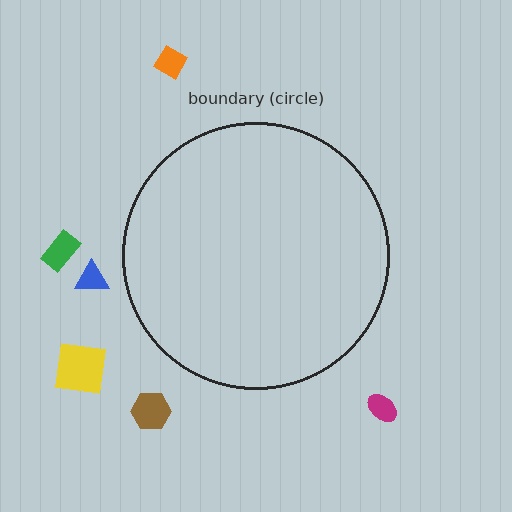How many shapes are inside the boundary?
0 inside, 6 outside.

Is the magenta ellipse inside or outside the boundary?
Outside.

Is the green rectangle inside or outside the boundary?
Outside.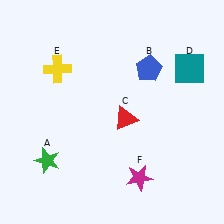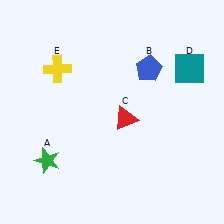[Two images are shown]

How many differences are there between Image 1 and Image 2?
There is 1 difference between the two images.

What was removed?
The magenta star (F) was removed in Image 2.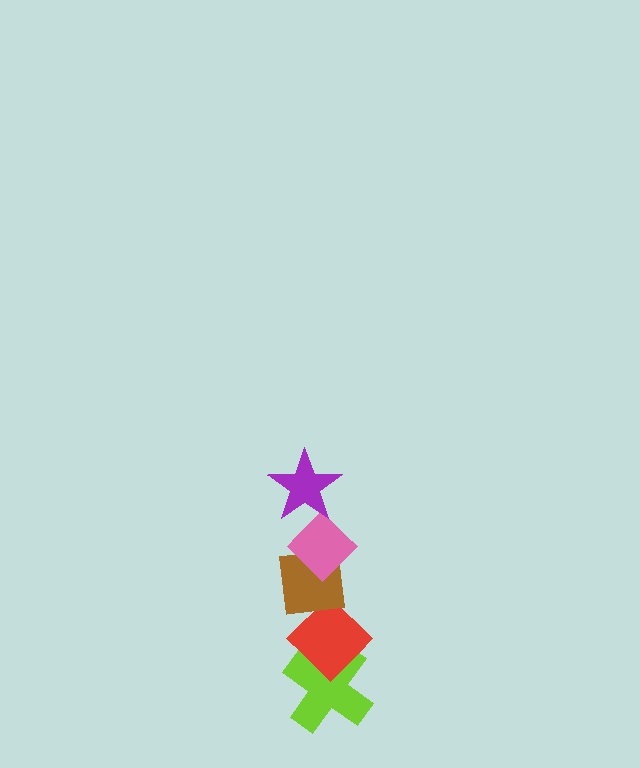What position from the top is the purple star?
The purple star is 1st from the top.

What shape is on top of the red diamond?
The brown square is on top of the red diamond.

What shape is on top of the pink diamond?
The purple star is on top of the pink diamond.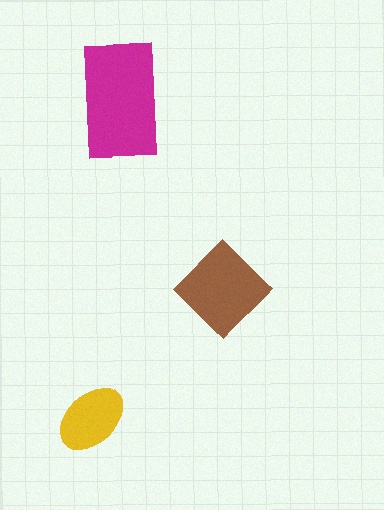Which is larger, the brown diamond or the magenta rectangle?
The magenta rectangle.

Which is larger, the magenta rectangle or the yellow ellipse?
The magenta rectangle.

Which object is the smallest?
The yellow ellipse.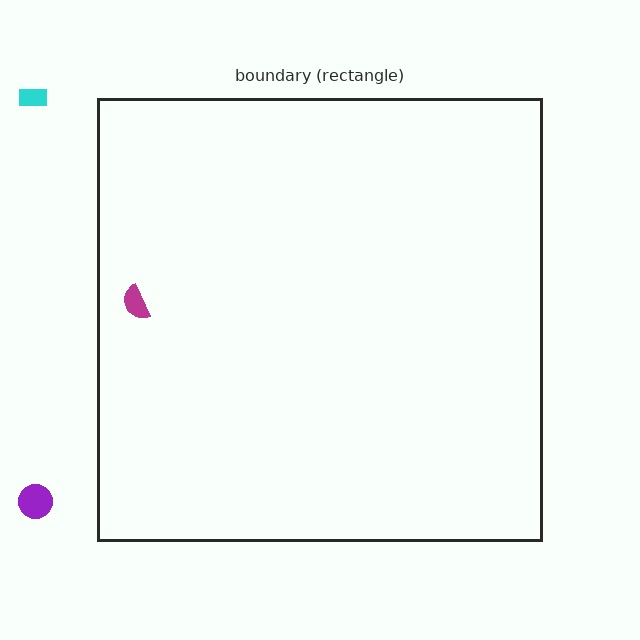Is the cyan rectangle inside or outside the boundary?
Outside.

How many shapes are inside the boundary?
1 inside, 2 outside.